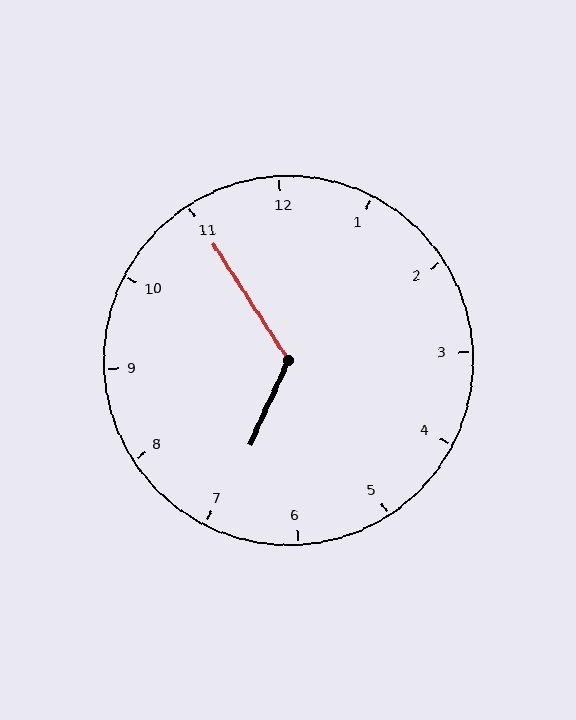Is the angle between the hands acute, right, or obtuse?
It is obtuse.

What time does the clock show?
6:55.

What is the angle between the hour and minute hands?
Approximately 122 degrees.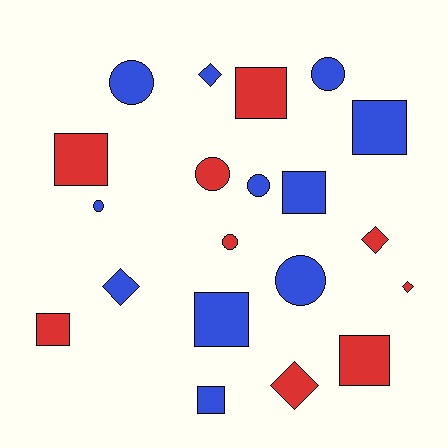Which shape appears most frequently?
Square, with 8 objects.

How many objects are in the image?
There are 20 objects.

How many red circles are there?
There are 2 red circles.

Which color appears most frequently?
Blue, with 11 objects.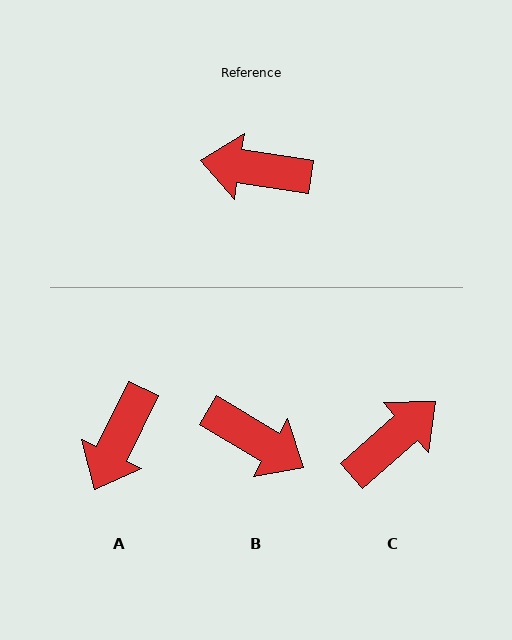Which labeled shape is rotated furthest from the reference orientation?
B, about 157 degrees away.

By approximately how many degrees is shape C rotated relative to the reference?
Approximately 130 degrees clockwise.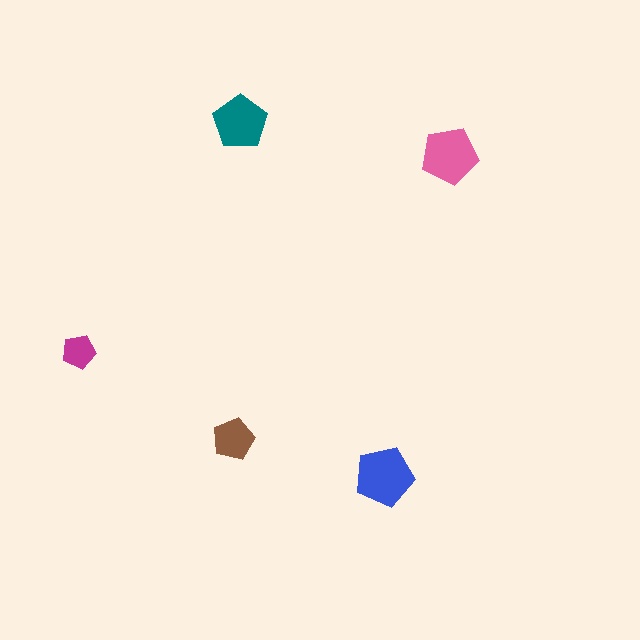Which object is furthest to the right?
The pink pentagon is rightmost.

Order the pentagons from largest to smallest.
the blue one, the pink one, the teal one, the brown one, the magenta one.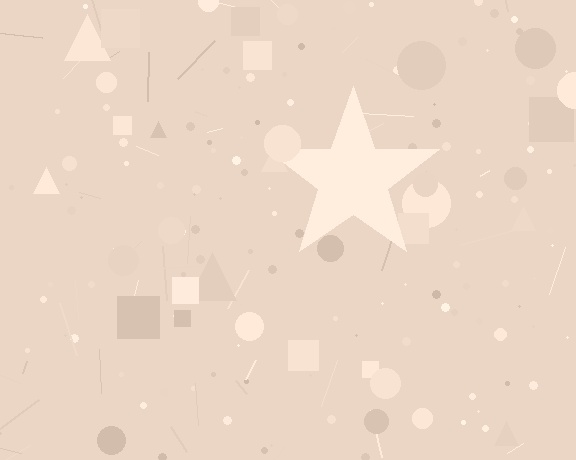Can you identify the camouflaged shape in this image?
The camouflaged shape is a star.